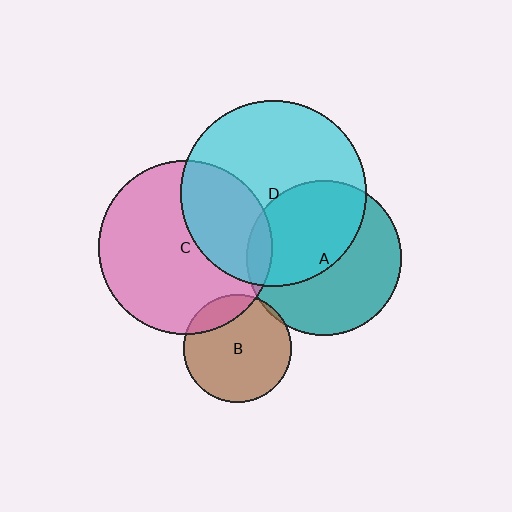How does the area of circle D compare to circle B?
Approximately 3.0 times.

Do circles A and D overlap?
Yes.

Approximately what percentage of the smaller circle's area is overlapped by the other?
Approximately 50%.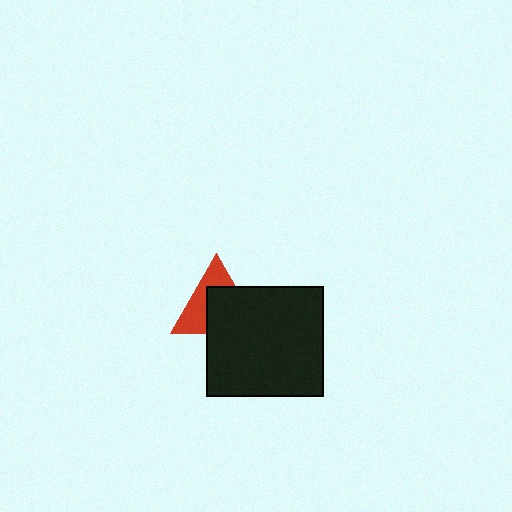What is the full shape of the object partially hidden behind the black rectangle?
The partially hidden object is a red triangle.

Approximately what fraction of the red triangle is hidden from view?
Roughly 56% of the red triangle is hidden behind the black rectangle.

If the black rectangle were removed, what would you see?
You would see the complete red triangle.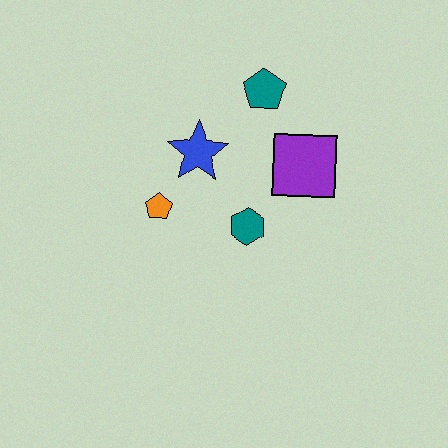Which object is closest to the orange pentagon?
The blue star is closest to the orange pentagon.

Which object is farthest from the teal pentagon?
The orange pentagon is farthest from the teal pentagon.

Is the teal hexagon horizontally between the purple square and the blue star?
Yes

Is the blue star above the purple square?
Yes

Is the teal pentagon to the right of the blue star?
Yes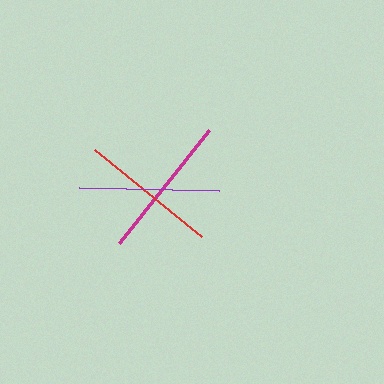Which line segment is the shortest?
The red line is the shortest at approximately 138 pixels.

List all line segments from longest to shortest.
From longest to shortest: magenta, purple, red.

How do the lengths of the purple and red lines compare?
The purple and red lines are approximately the same length.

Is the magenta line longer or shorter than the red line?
The magenta line is longer than the red line.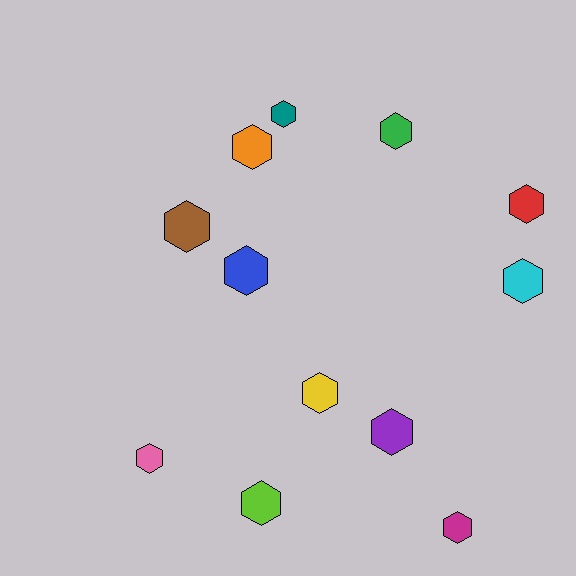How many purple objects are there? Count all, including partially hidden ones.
There is 1 purple object.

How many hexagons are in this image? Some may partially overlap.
There are 12 hexagons.